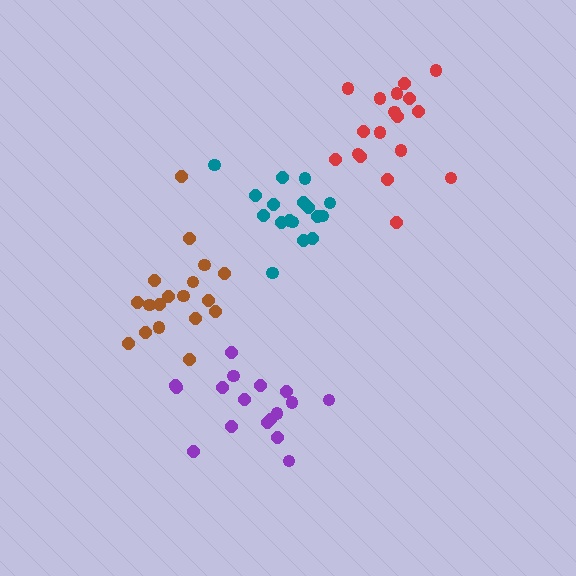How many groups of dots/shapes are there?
There are 4 groups.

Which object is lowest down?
The purple cluster is bottommost.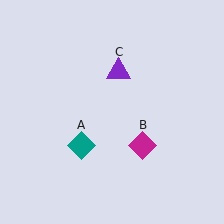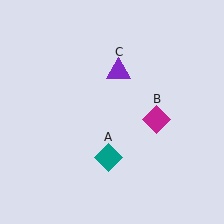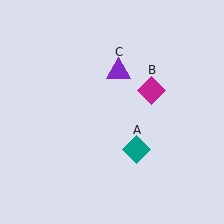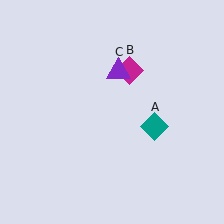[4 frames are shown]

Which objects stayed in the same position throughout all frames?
Purple triangle (object C) remained stationary.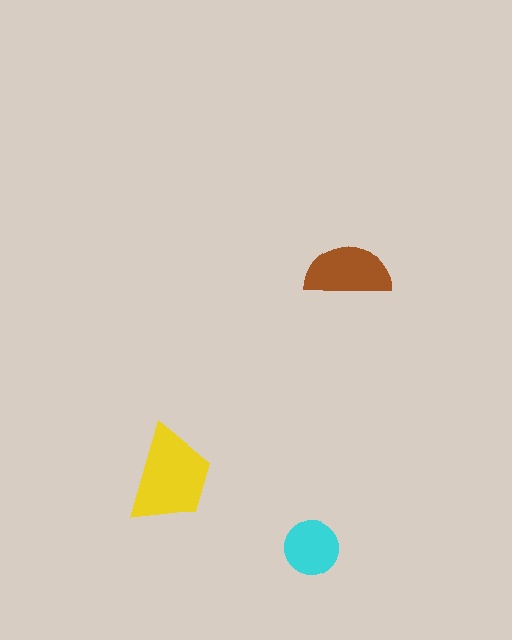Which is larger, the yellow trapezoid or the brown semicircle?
The yellow trapezoid.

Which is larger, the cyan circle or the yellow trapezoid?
The yellow trapezoid.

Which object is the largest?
The yellow trapezoid.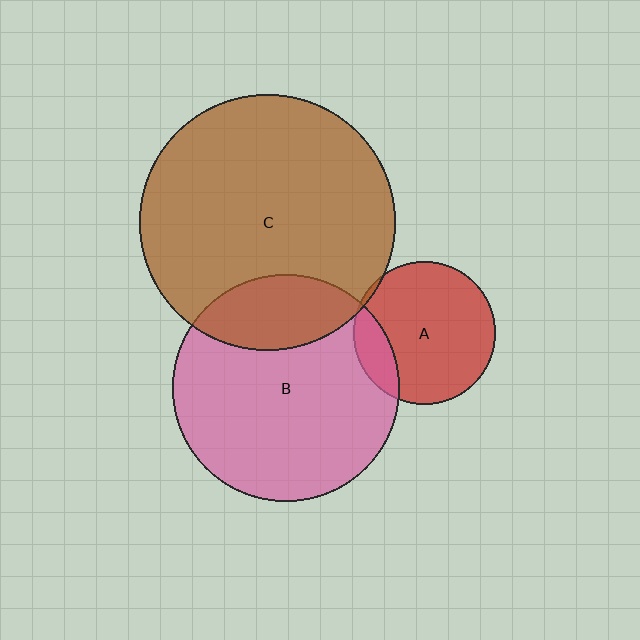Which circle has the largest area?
Circle C (brown).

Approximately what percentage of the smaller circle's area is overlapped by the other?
Approximately 5%.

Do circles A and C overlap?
Yes.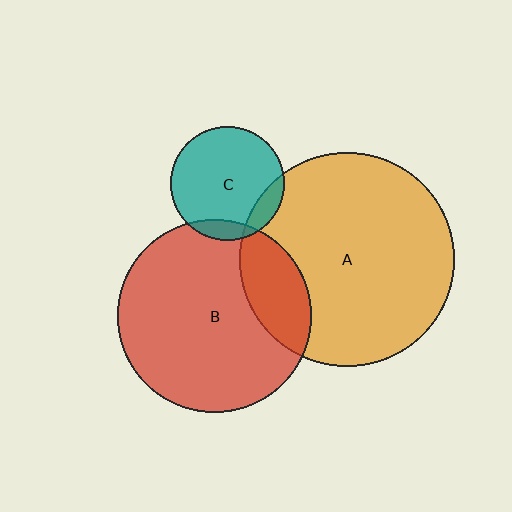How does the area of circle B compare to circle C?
Approximately 2.9 times.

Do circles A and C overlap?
Yes.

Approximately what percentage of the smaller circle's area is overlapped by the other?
Approximately 10%.